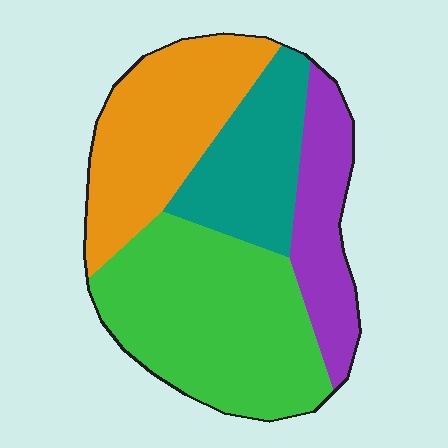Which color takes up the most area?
Green, at roughly 40%.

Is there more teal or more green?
Green.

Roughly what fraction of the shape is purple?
Purple takes up about one sixth (1/6) of the shape.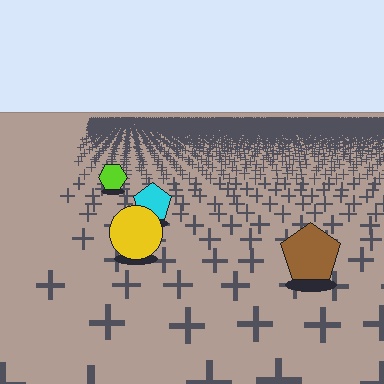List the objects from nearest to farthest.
From nearest to farthest: the brown pentagon, the yellow circle, the cyan pentagon, the lime hexagon.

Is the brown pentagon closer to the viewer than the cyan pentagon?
Yes. The brown pentagon is closer — you can tell from the texture gradient: the ground texture is coarser near it.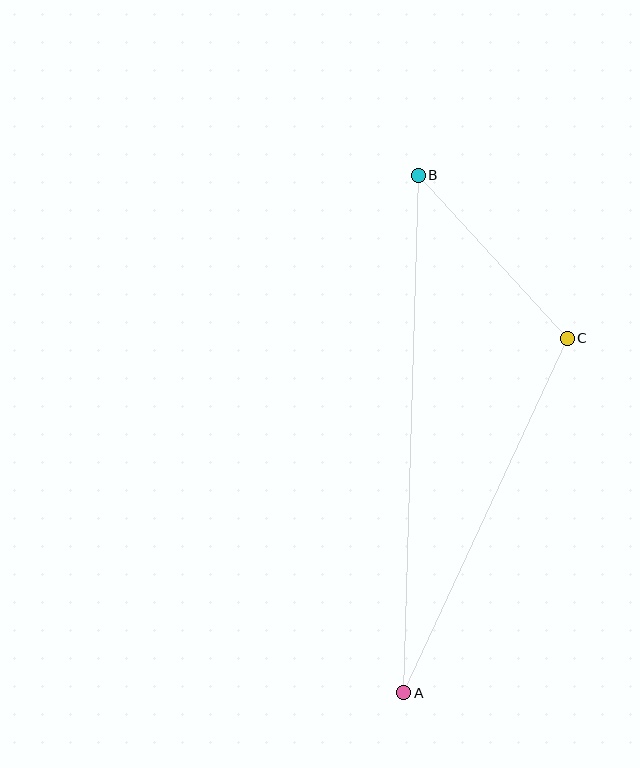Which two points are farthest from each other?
Points A and B are farthest from each other.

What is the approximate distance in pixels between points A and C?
The distance between A and C is approximately 390 pixels.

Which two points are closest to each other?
Points B and C are closest to each other.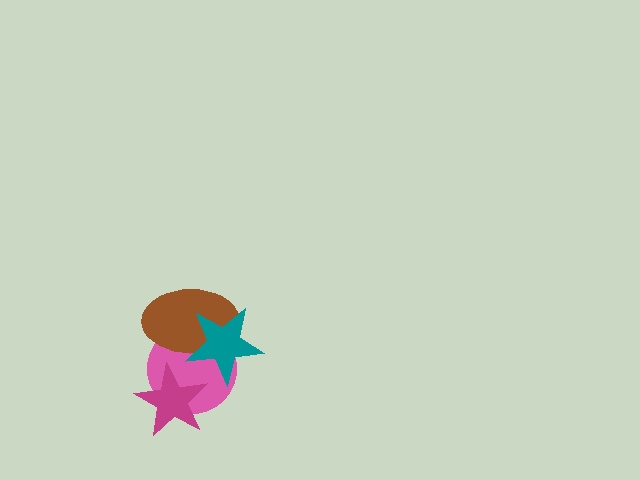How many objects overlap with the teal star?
2 objects overlap with the teal star.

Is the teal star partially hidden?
No, no other shape covers it.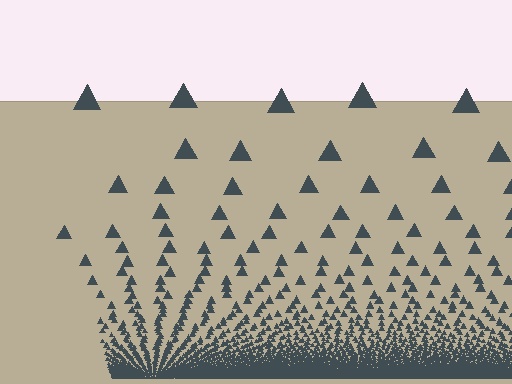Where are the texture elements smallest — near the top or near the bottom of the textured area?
Near the bottom.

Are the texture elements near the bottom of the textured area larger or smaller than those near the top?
Smaller. The gradient is inverted — elements near the bottom are smaller and denser.